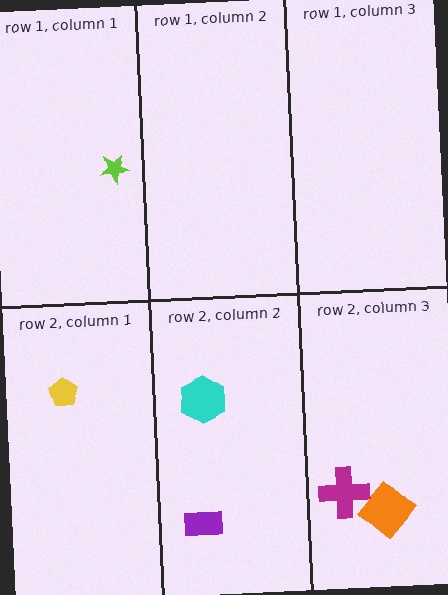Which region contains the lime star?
The row 1, column 1 region.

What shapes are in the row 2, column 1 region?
The yellow pentagon.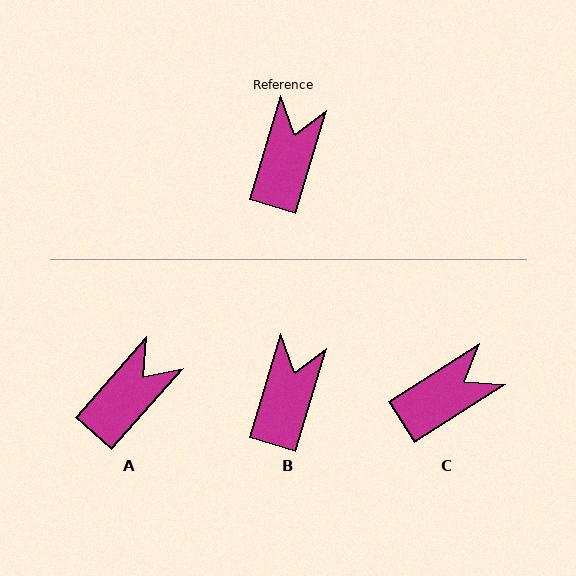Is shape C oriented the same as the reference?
No, it is off by about 41 degrees.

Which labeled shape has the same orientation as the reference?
B.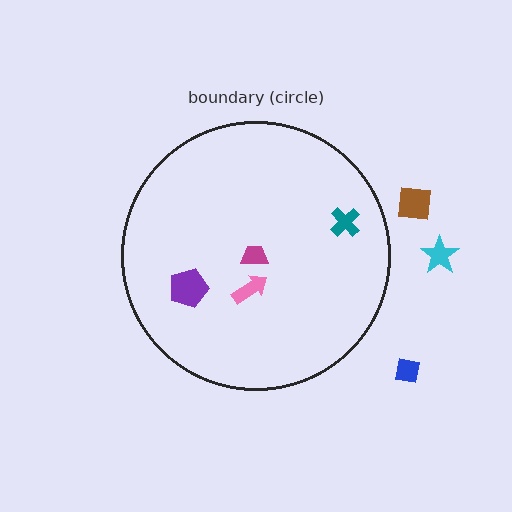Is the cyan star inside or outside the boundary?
Outside.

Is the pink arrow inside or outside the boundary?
Inside.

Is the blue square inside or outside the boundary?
Outside.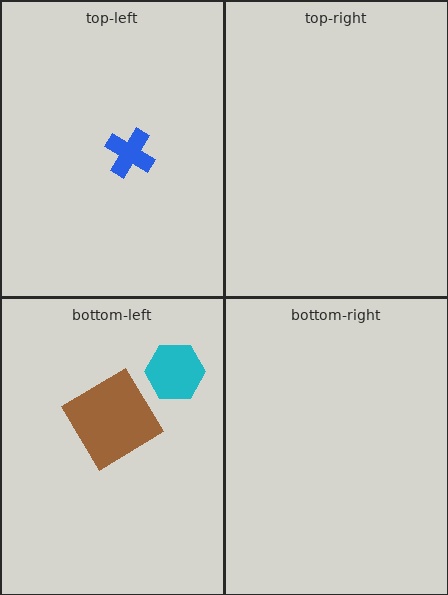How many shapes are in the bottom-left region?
2.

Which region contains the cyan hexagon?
The bottom-left region.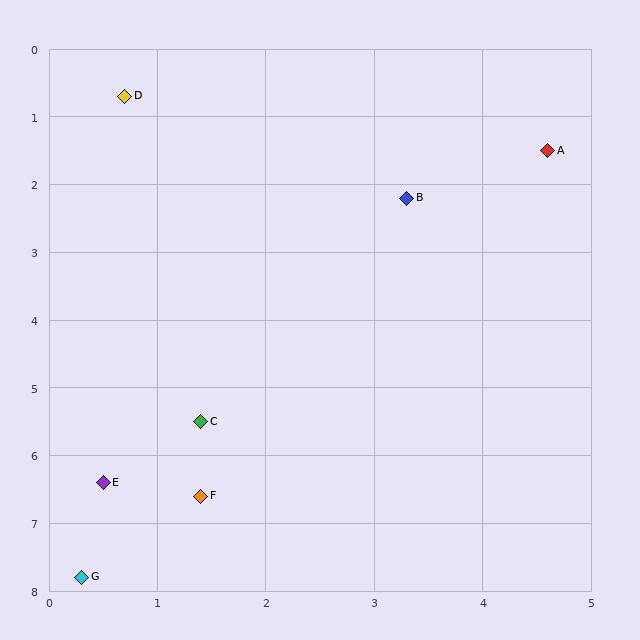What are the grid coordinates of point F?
Point F is at approximately (1.4, 6.6).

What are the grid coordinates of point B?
Point B is at approximately (3.3, 2.2).